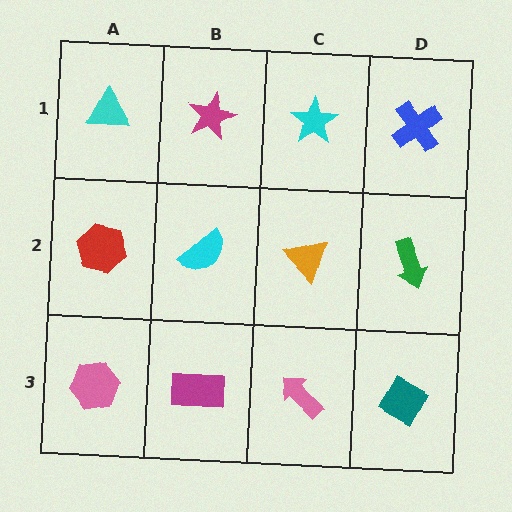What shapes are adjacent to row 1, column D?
A green arrow (row 2, column D), a cyan star (row 1, column C).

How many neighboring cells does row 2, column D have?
3.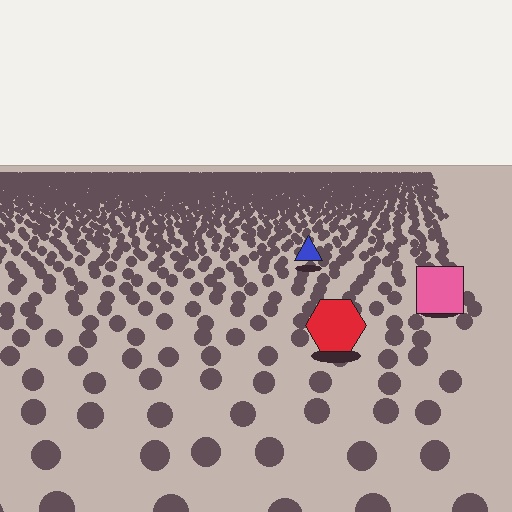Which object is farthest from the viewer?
The blue triangle is farthest from the viewer. It appears smaller and the ground texture around it is denser.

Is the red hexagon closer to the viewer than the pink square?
Yes. The red hexagon is closer — you can tell from the texture gradient: the ground texture is coarser near it.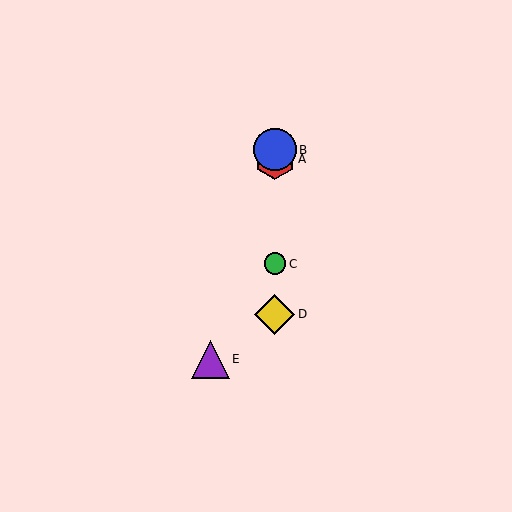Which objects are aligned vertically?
Objects A, B, C, D are aligned vertically.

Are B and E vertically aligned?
No, B is at x≈275 and E is at x≈210.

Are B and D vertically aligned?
Yes, both are at x≈275.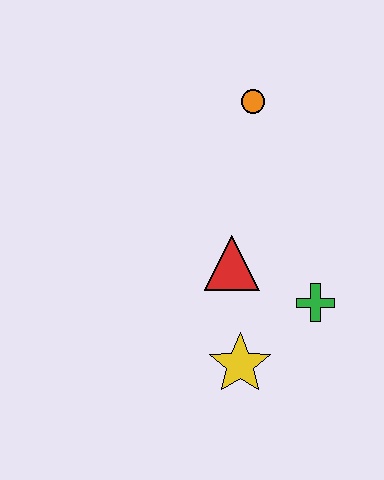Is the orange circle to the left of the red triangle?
No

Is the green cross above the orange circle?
No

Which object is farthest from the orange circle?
The yellow star is farthest from the orange circle.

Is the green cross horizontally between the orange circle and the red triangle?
No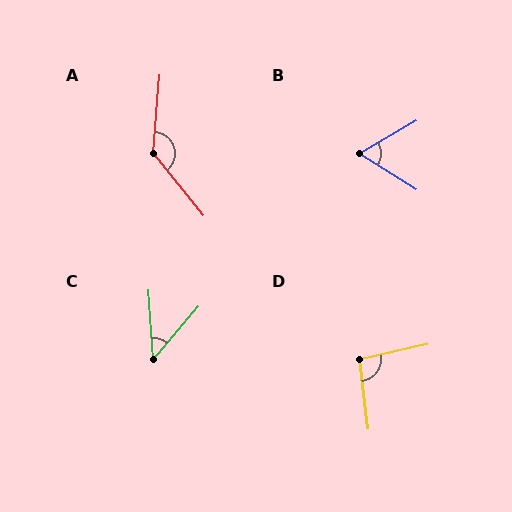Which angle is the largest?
A, at approximately 136 degrees.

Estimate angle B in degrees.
Approximately 62 degrees.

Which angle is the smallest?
C, at approximately 44 degrees.